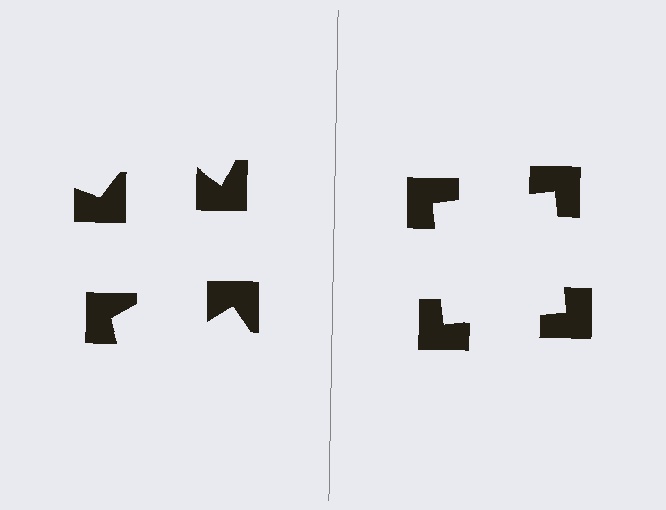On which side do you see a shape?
An illusory square appears on the right side. On the left side the wedge cuts are rotated, so no coherent shape forms.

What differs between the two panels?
The notched squares are positioned identically on both sides; only the wedge orientations differ. On the right they align to a square; on the left they are misaligned.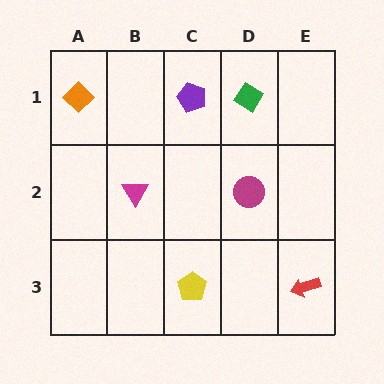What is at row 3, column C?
A yellow pentagon.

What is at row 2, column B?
A magenta triangle.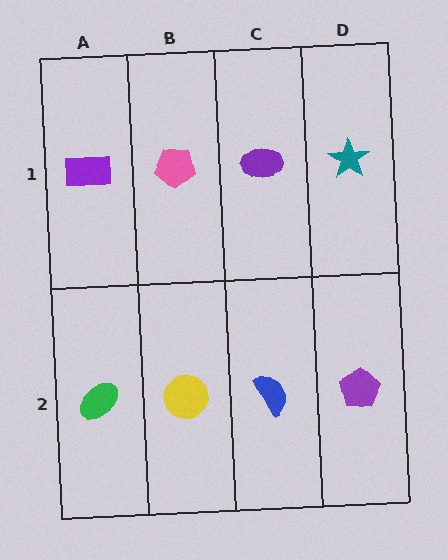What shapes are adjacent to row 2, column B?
A pink pentagon (row 1, column B), a green ellipse (row 2, column A), a blue semicircle (row 2, column C).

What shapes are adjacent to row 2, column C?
A purple ellipse (row 1, column C), a yellow circle (row 2, column B), a purple pentagon (row 2, column D).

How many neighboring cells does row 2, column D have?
2.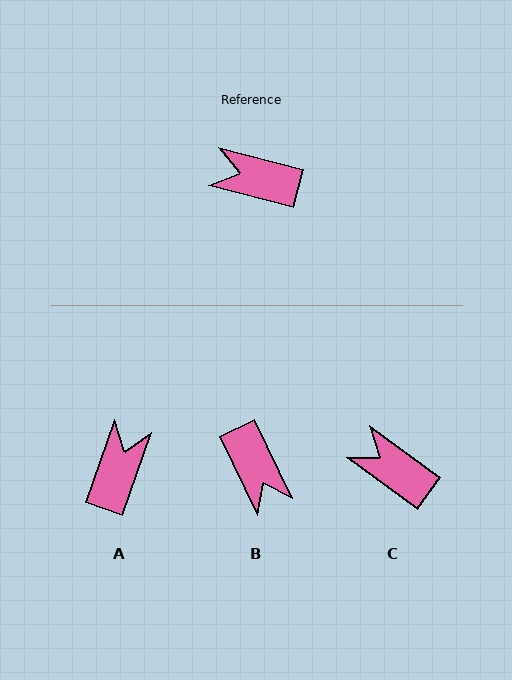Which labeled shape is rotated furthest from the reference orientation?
B, about 130 degrees away.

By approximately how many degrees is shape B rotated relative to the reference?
Approximately 130 degrees counter-clockwise.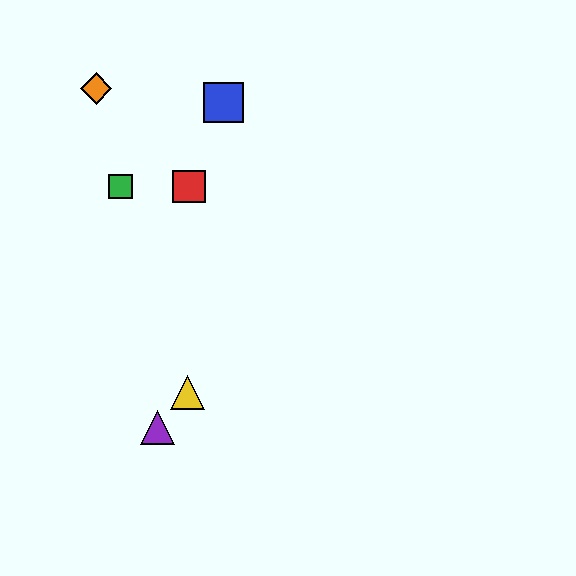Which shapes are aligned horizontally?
The red square, the green square are aligned horizontally.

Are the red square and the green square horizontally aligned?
Yes, both are at y≈186.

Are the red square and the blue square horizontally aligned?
No, the red square is at y≈186 and the blue square is at y≈103.